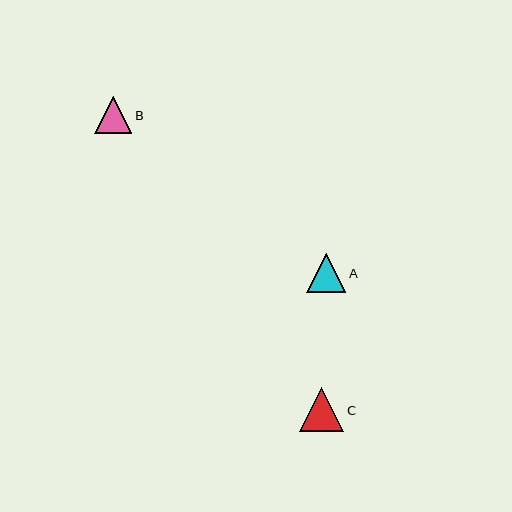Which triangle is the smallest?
Triangle B is the smallest with a size of approximately 37 pixels.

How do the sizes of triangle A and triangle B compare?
Triangle A and triangle B are approximately the same size.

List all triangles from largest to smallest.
From largest to smallest: C, A, B.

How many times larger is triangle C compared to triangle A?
Triangle C is approximately 1.1 times the size of triangle A.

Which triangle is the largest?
Triangle C is the largest with a size of approximately 45 pixels.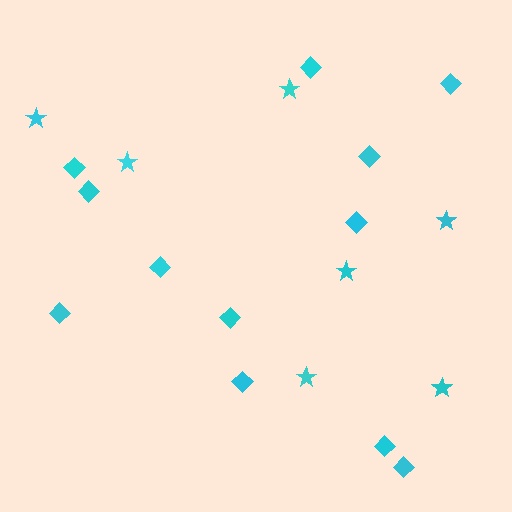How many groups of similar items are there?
There are 2 groups: one group of stars (7) and one group of diamonds (12).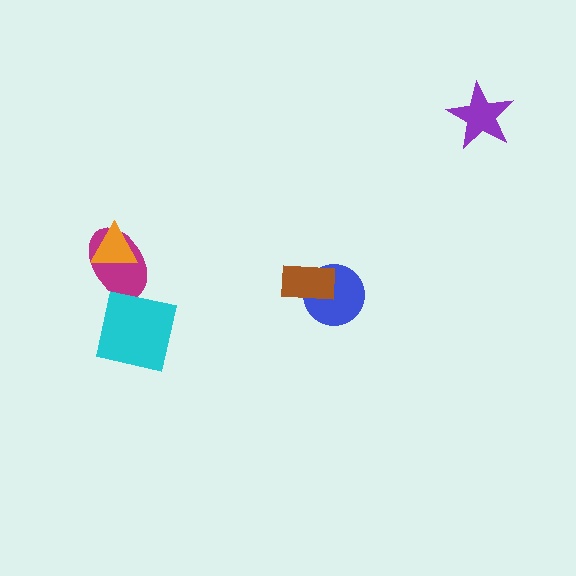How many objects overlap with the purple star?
0 objects overlap with the purple star.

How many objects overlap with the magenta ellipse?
2 objects overlap with the magenta ellipse.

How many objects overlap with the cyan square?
1 object overlaps with the cyan square.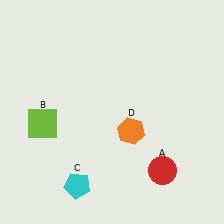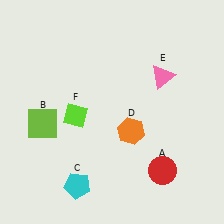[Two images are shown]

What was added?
A pink triangle (E), a lime diamond (F) were added in Image 2.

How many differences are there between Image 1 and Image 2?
There are 2 differences between the two images.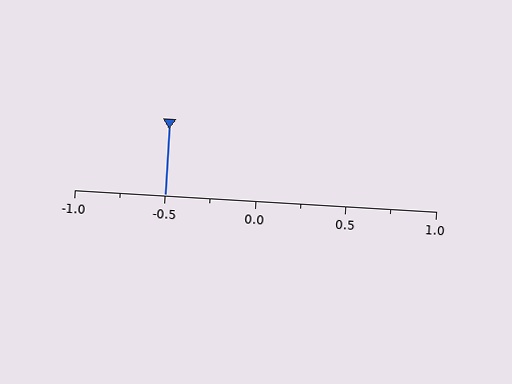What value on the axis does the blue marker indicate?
The marker indicates approximately -0.5.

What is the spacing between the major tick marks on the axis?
The major ticks are spaced 0.5 apart.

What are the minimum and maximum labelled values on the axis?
The axis runs from -1.0 to 1.0.